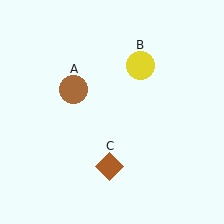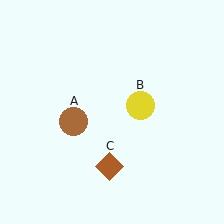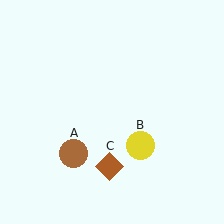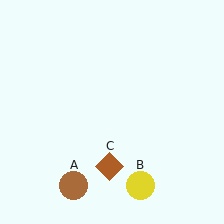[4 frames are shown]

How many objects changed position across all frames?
2 objects changed position: brown circle (object A), yellow circle (object B).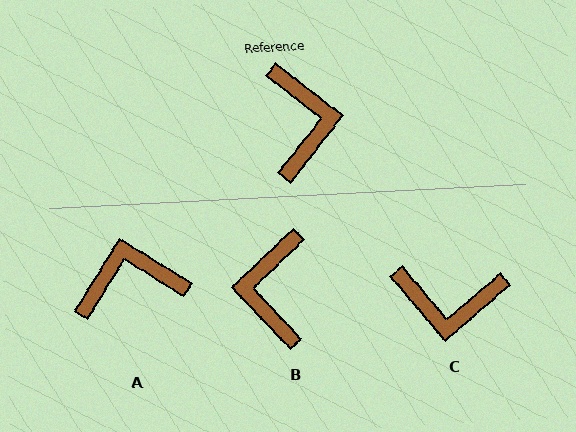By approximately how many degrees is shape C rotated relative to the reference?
Approximately 101 degrees clockwise.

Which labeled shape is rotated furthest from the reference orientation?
B, about 171 degrees away.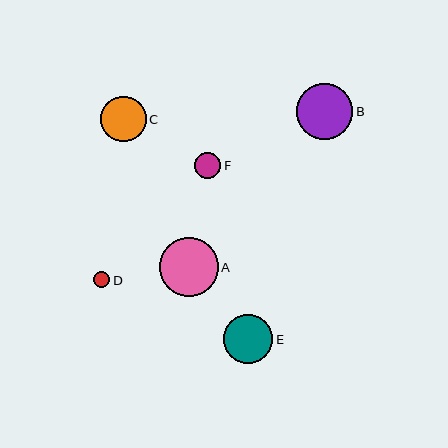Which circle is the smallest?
Circle D is the smallest with a size of approximately 16 pixels.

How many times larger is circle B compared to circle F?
Circle B is approximately 2.1 times the size of circle F.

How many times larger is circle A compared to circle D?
Circle A is approximately 3.7 times the size of circle D.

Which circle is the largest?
Circle A is the largest with a size of approximately 59 pixels.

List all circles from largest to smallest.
From largest to smallest: A, B, E, C, F, D.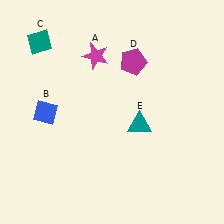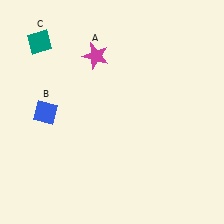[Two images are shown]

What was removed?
The teal triangle (E), the magenta pentagon (D) were removed in Image 2.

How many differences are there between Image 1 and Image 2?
There are 2 differences between the two images.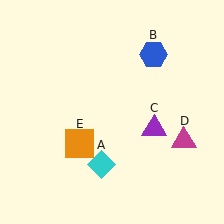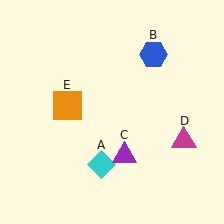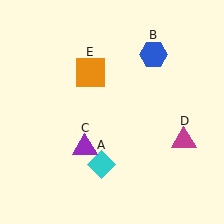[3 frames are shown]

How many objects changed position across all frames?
2 objects changed position: purple triangle (object C), orange square (object E).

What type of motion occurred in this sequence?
The purple triangle (object C), orange square (object E) rotated clockwise around the center of the scene.